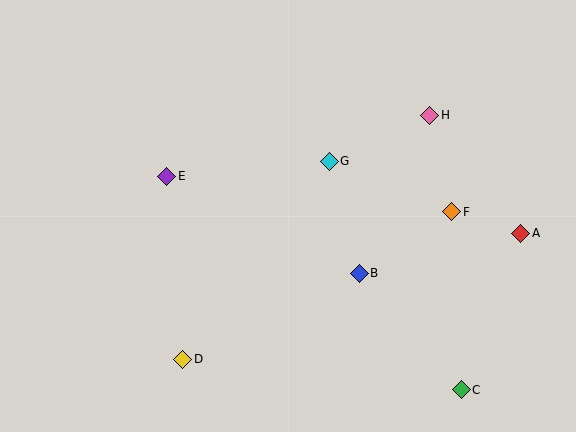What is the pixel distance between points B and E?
The distance between B and E is 216 pixels.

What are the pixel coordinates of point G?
Point G is at (329, 161).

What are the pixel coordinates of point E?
Point E is at (167, 176).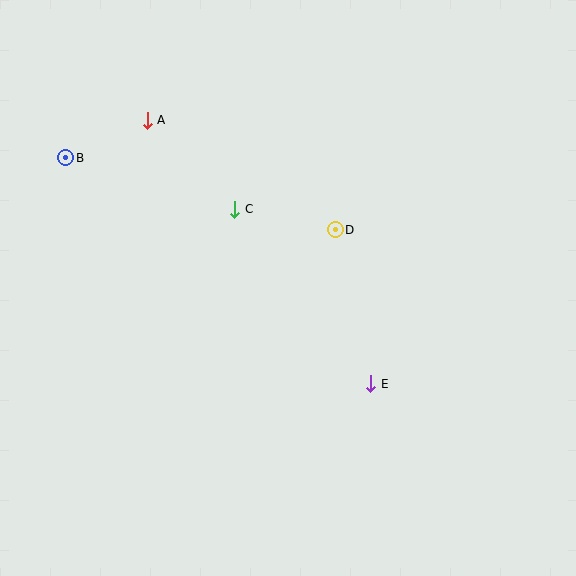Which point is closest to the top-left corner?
Point B is closest to the top-left corner.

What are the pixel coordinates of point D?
Point D is at (335, 230).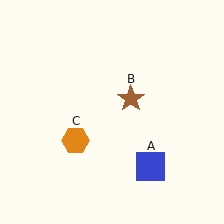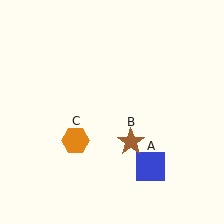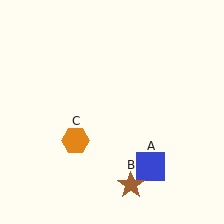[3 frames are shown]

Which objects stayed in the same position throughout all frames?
Blue square (object A) and orange hexagon (object C) remained stationary.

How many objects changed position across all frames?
1 object changed position: brown star (object B).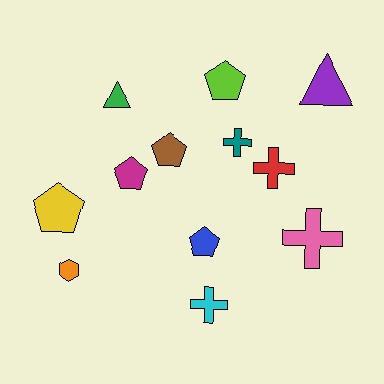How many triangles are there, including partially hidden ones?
There are 2 triangles.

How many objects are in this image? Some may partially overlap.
There are 12 objects.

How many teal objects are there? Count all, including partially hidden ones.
There is 1 teal object.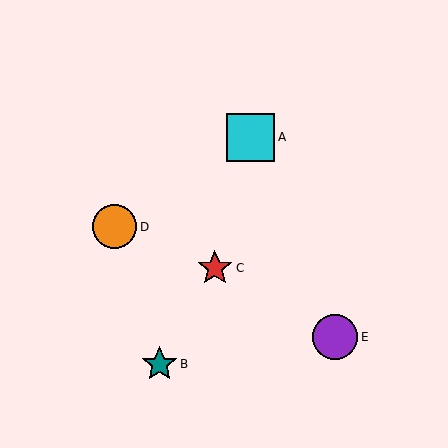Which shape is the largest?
The cyan square (labeled A) is the largest.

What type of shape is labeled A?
Shape A is a cyan square.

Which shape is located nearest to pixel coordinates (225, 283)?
The red star (labeled C) at (215, 268) is nearest to that location.